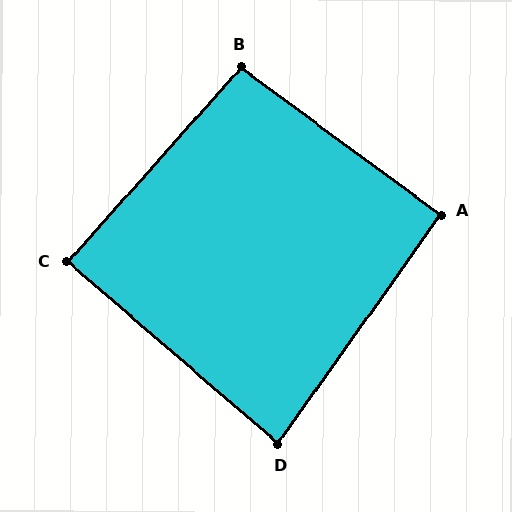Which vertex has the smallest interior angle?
D, at approximately 85 degrees.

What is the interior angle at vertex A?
Approximately 91 degrees (approximately right).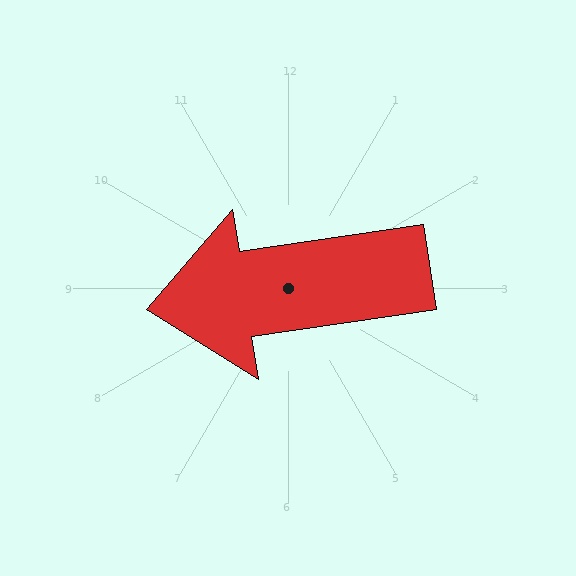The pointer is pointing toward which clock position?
Roughly 9 o'clock.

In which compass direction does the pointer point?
West.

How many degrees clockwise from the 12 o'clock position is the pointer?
Approximately 261 degrees.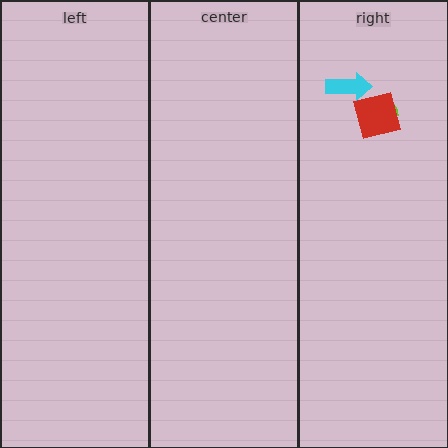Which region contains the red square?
The right region.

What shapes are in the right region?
The lime semicircle, the cyan arrow, the red square.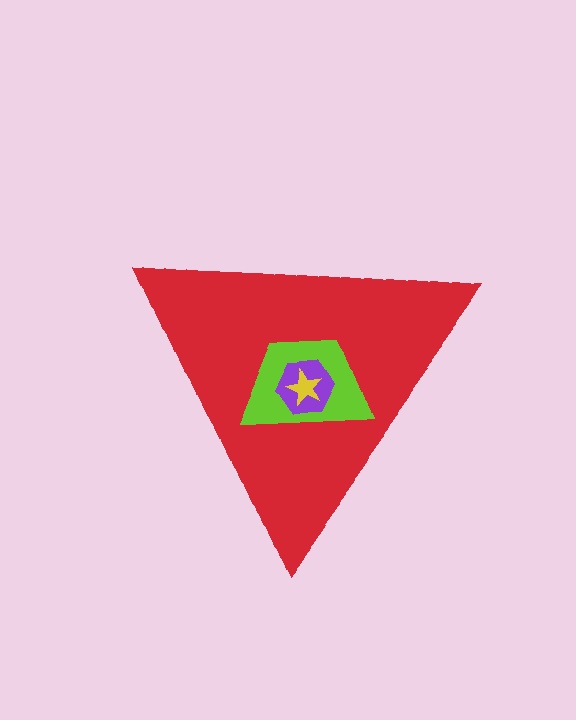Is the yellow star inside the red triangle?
Yes.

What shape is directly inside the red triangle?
The lime trapezoid.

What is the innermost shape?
The yellow star.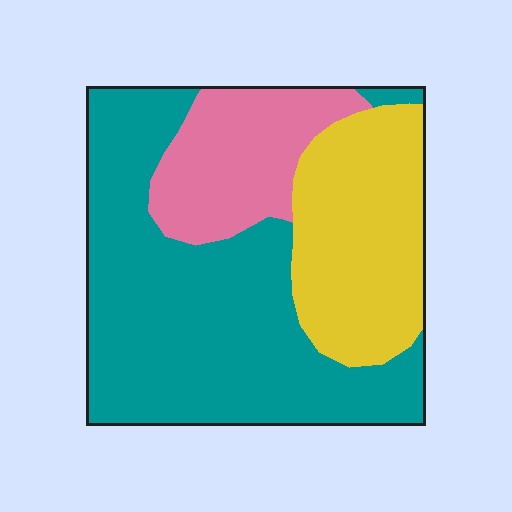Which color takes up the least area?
Pink, at roughly 20%.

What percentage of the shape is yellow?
Yellow takes up between a quarter and a half of the shape.